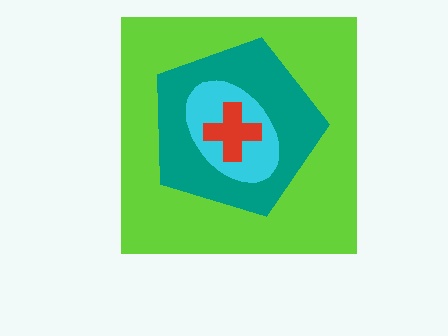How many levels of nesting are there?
4.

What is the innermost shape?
The red cross.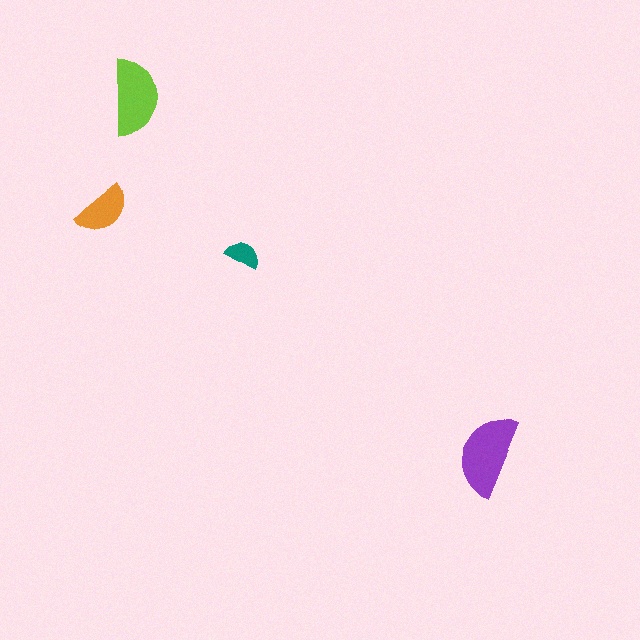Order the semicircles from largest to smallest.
the purple one, the lime one, the orange one, the teal one.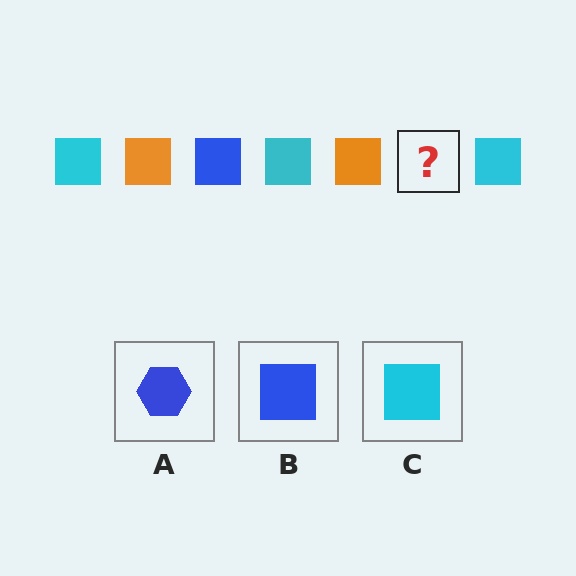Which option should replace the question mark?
Option B.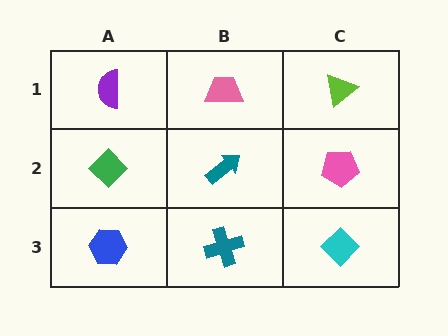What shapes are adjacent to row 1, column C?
A pink pentagon (row 2, column C), a pink trapezoid (row 1, column B).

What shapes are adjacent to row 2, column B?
A pink trapezoid (row 1, column B), a teal cross (row 3, column B), a green diamond (row 2, column A), a pink pentagon (row 2, column C).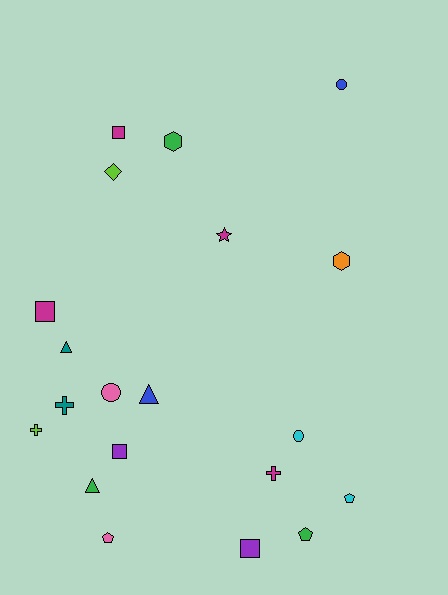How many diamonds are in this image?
There is 1 diamond.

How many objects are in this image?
There are 20 objects.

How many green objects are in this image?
There are 3 green objects.